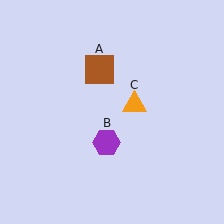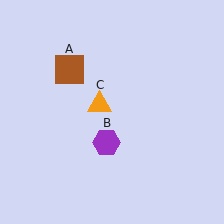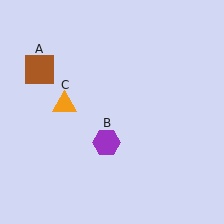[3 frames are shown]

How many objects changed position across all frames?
2 objects changed position: brown square (object A), orange triangle (object C).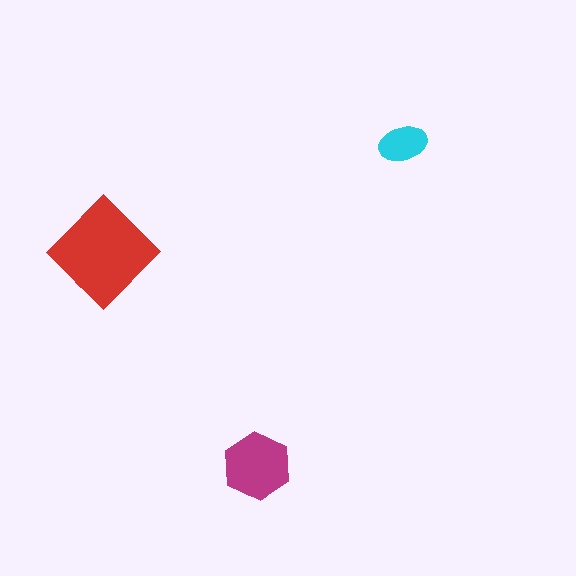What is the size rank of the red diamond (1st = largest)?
1st.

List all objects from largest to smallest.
The red diamond, the magenta hexagon, the cyan ellipse.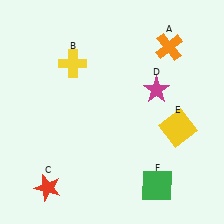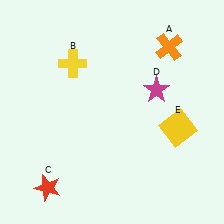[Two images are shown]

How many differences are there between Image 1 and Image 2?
There is 1 difference between the two images.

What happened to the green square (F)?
The green square (F) was removed in Image 2. It was in the bottom-right area of Image 1.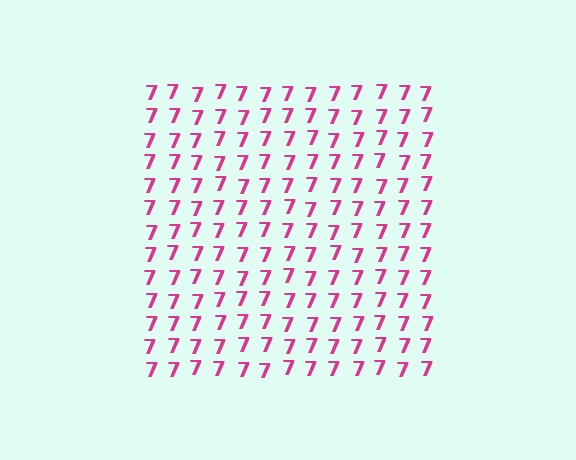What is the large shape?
The large shape is a square.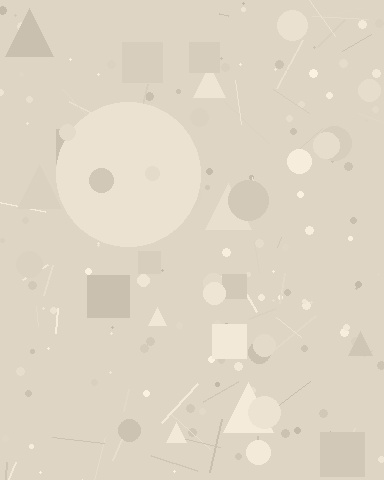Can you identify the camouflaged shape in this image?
The camouflaged shape is a circle.